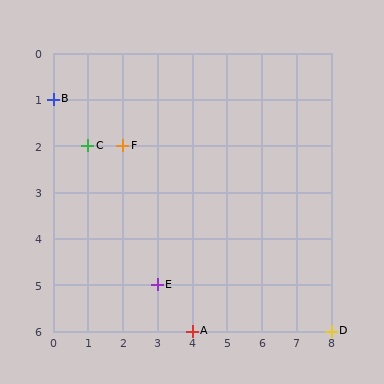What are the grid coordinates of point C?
Point C is at grid coordinates (1, 2).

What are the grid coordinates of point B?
Point B is at grid coordinates (0, 1).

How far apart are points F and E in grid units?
Points F and E are 1 column and 3 rows apart (about 3.2 grid units diagonally).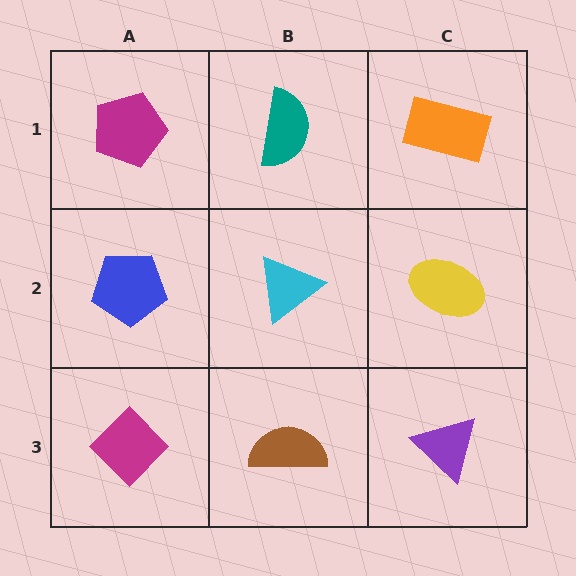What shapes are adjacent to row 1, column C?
A yellow ellipse (row 2, column C), a teal semicircle (row 1, column B).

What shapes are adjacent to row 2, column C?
An orange rectangle (row 1, column C), a purple triangle (row 3, column C), a cyan triangle (row 2, column B).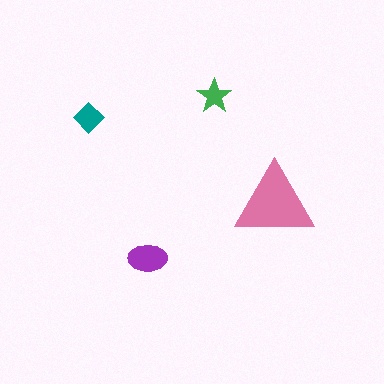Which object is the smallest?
The green star.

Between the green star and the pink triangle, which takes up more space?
The pink triangle.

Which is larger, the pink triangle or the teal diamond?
The pink triangle.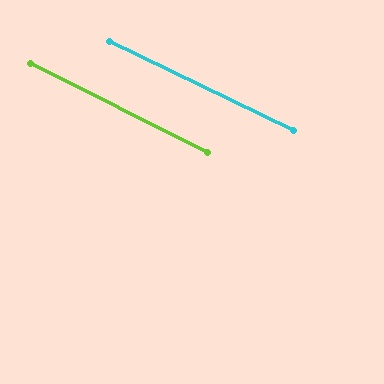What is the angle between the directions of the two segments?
Approximately 1 degree.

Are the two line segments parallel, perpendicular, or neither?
Parallel — their directions differ by only 0.9°.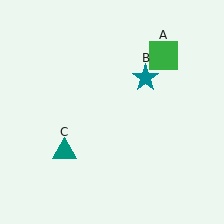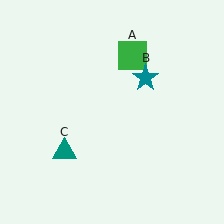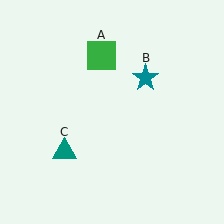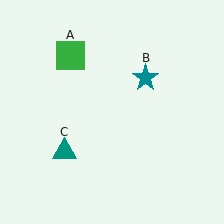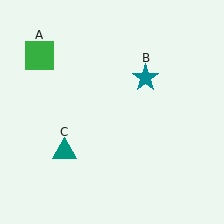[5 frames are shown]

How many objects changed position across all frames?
1 object changed position: green square (object A).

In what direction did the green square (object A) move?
The green square (object A) moved left.